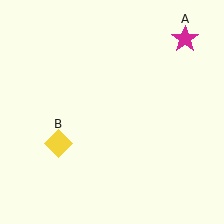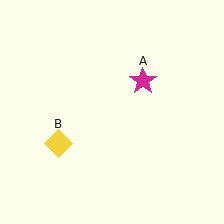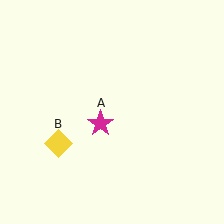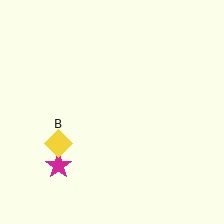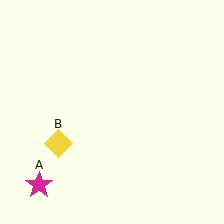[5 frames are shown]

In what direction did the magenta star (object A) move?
The magenta star (object A) moved down and to the left.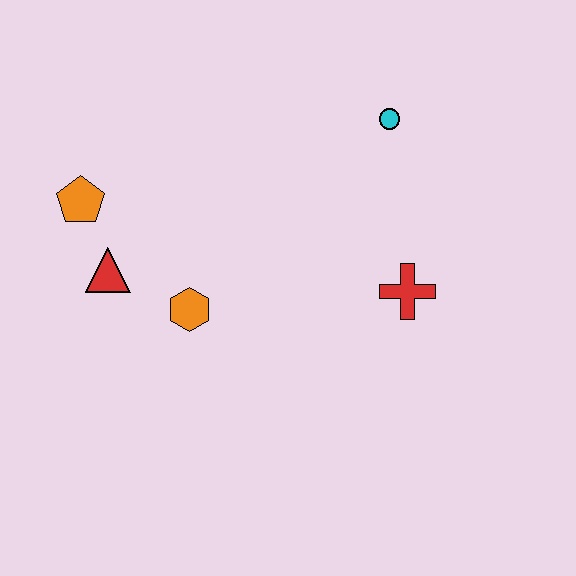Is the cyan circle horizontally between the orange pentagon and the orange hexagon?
No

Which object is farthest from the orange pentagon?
The red cross is farthest from the orange pentagon.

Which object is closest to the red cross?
The cyan circle is closest to the red cross.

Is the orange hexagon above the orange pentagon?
No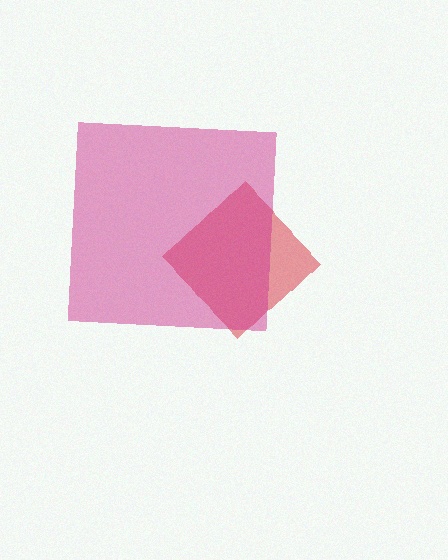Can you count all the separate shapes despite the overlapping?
Yes, there are 2 separate shapes.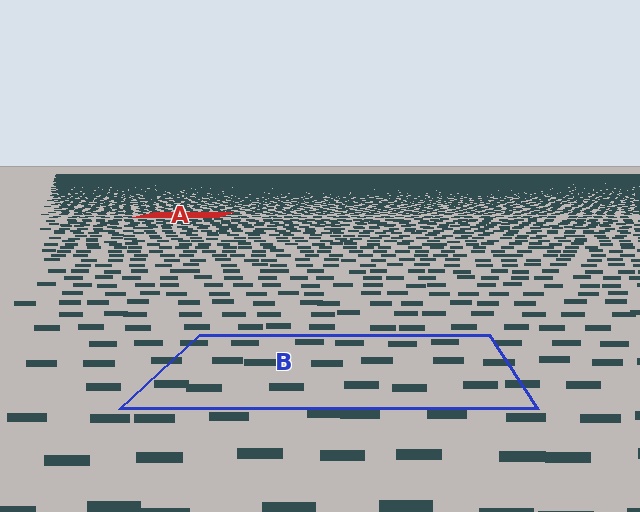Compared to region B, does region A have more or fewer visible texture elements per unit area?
Region A has more texture elements per unit area — they are packed more densely because it is farther away.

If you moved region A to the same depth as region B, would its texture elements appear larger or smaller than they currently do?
They would appear larger. At a closer depth, the same texture elements are projected at a bigger on-screen size.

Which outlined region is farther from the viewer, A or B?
Region A is farther from the viewer — the texture elements inside it appear smaller and more densely packed.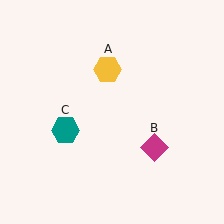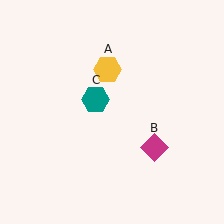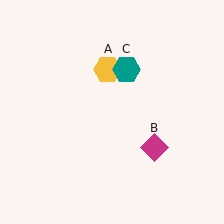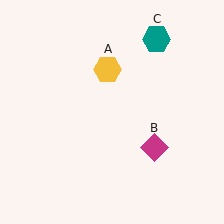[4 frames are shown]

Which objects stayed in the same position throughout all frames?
Yellow hexagon (object A) and magenta diamond (object B) remained stationary.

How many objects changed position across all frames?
1 object changed position: teal hexagon (object C).